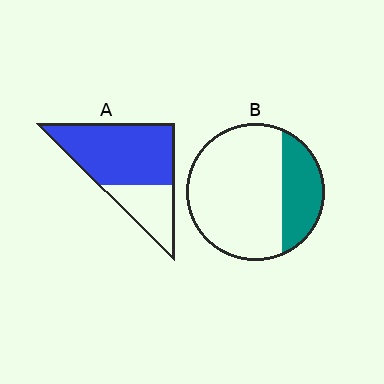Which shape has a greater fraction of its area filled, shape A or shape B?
Shape A.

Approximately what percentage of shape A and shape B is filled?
A is approximately 70% and B is approximately 25%.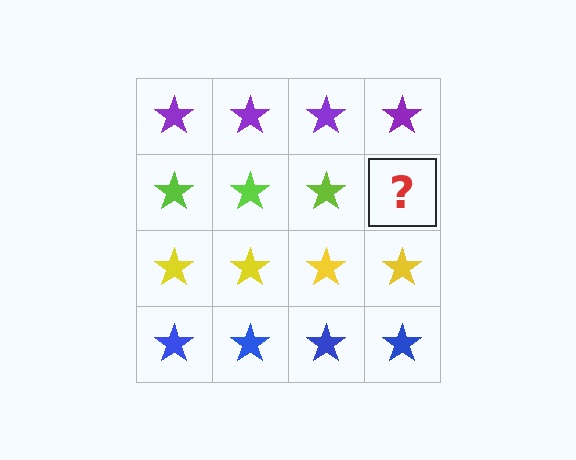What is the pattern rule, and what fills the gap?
The rule is that each row has a consistent color. The gap should be filled with a lime star.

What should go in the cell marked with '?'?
The missing cell should contain a lime star.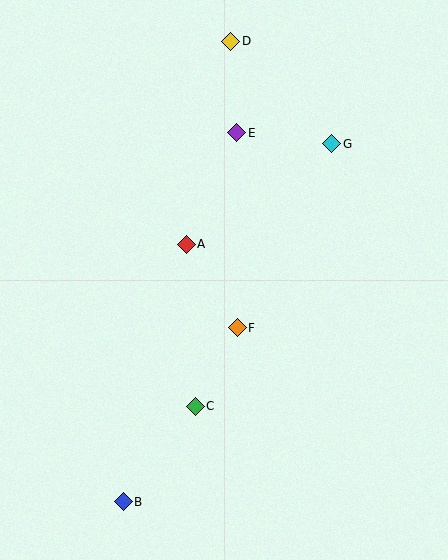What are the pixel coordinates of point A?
Point A is at (186, 244).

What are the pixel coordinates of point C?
Point C is at (195, 406).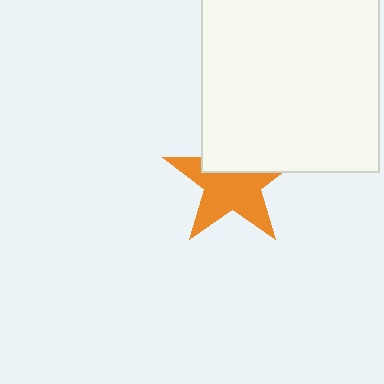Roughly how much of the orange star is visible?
About half of it is visible (roughly 63%).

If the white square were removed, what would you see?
You would see the complete orange star.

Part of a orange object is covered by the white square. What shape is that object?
It is a star.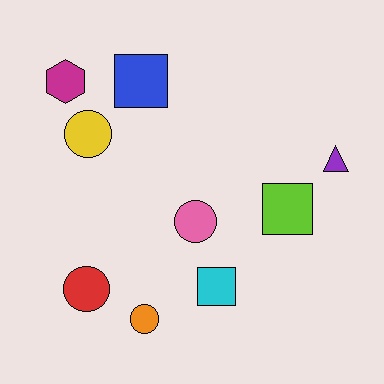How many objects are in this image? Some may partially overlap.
There are 9 objects.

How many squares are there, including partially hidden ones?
There are 3 squares.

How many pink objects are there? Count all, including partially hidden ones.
There is 1 pink object.